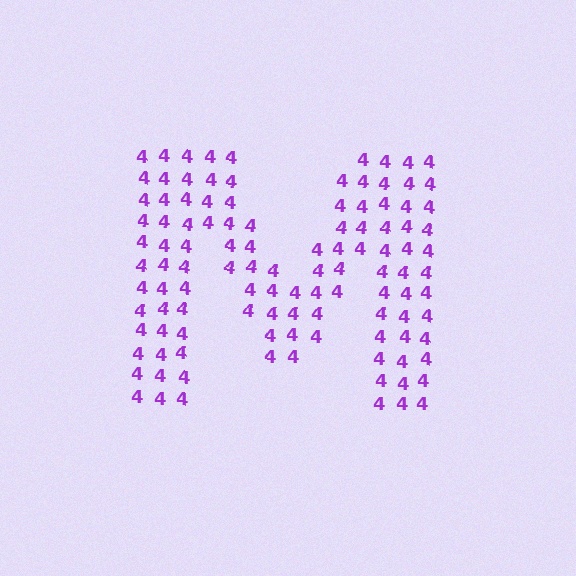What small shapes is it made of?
It is made of small digit 4's.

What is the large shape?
The large shape is the letter M.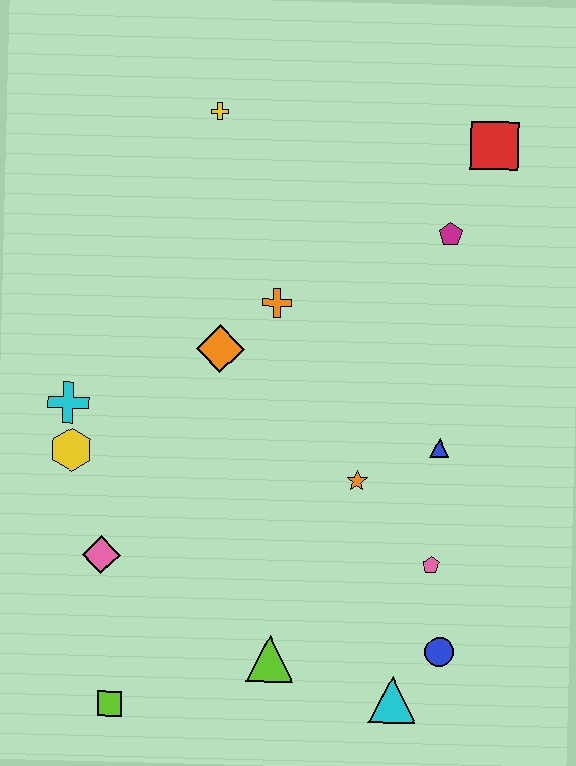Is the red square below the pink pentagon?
No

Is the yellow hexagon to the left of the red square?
Yes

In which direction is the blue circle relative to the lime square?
The blue circle is to the right of the lime square.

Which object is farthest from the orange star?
The yellow cross is farthest from the orange star.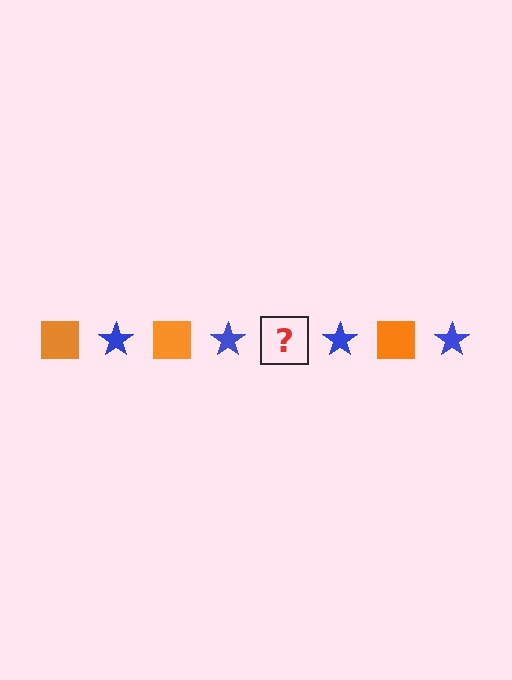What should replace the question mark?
The question mark should be replaced with an orange square.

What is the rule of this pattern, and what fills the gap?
The rule is that the pattern alternates between orange square and blue star. The gap should be filled with an orange square.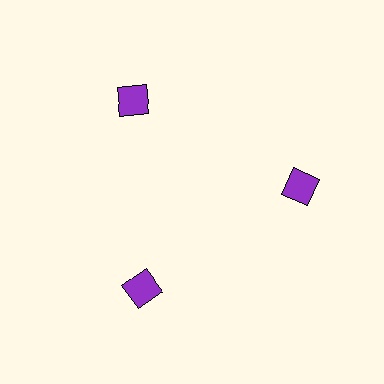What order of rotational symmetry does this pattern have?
This pattern has 3-fold rotational symmetry.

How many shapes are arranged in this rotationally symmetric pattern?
There are 3 shapes, arranged in 3 groups of 1.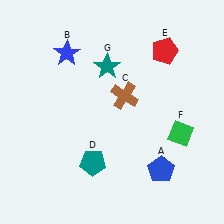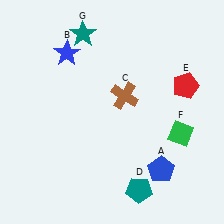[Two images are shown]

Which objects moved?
The objects that moved are: the teal pentagon (D), the red pentagon (E), the teal star (G).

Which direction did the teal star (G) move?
The teal star (G) moved up.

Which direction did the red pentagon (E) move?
The red pentagon (E) moved down.